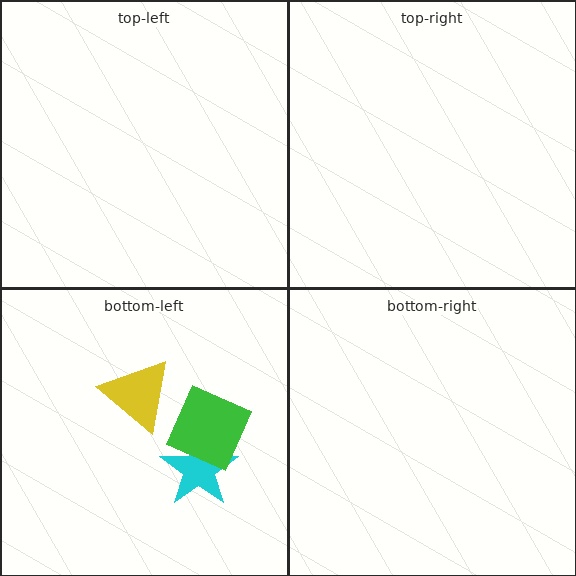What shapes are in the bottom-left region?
The cyan star, the green square, the yellow triangle.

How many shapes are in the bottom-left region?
3.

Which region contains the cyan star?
The bottom-left region.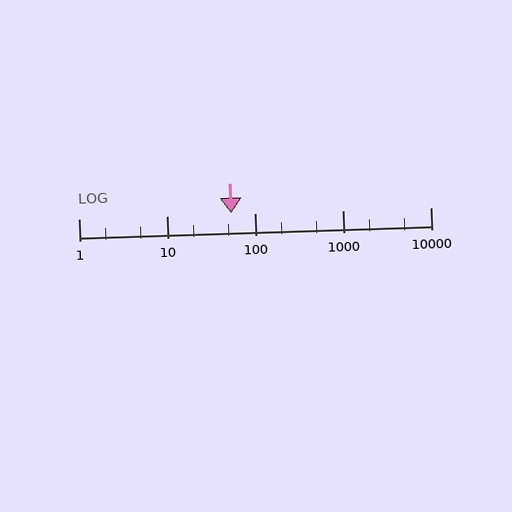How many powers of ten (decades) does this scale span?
The scale spans 4 decades, from 1 to 10000.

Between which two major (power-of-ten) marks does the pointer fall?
The pointer is between 10 and 100.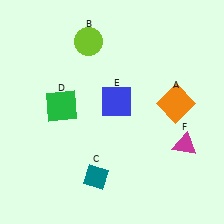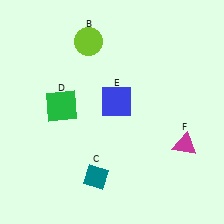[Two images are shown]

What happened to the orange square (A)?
The orange square (A) was removed in Image 2. It was in the top-right area of Image 1.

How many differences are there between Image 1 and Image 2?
There is 1 difference between the two images.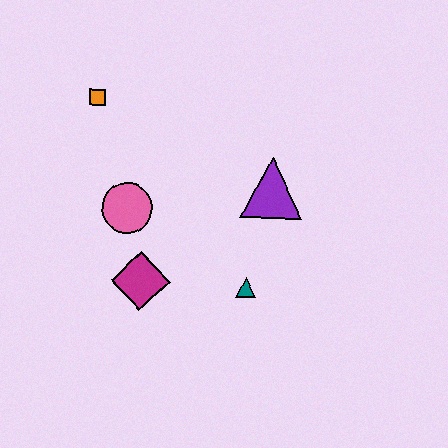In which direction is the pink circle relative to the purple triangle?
The pink circle is to the left of the purple triangle.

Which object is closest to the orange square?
The pink circle is closest to the orange square.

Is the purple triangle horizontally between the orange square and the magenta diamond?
No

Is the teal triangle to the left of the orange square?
No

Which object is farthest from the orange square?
The teal triangle is farthest from the orange square.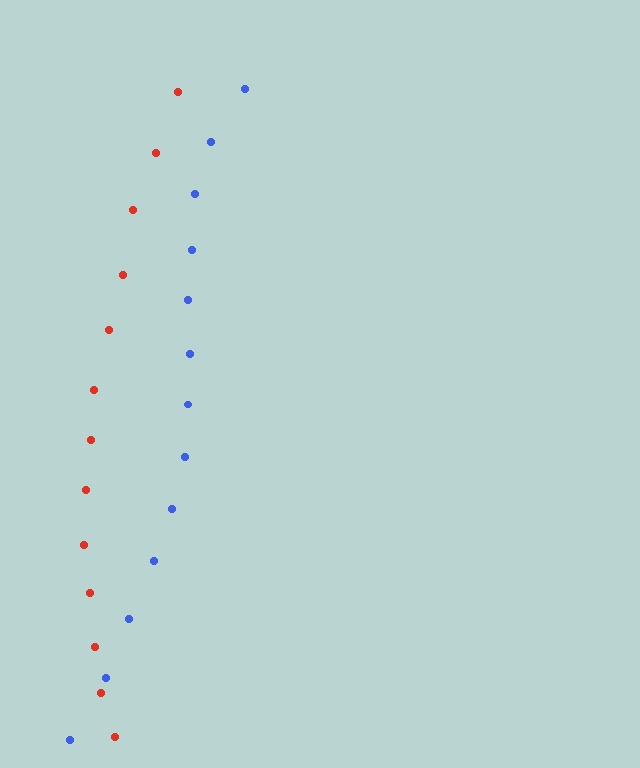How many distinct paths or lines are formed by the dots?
There are 2 distinct paths.